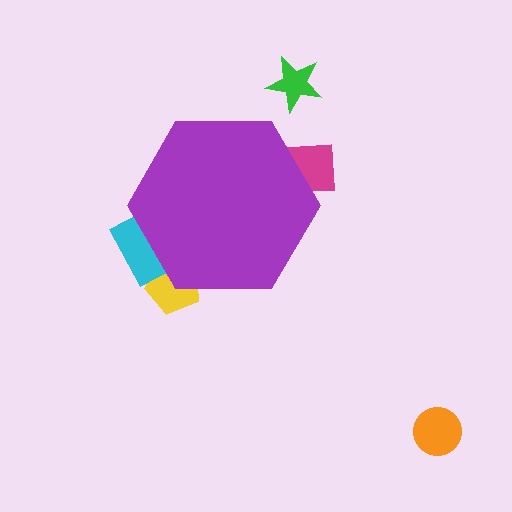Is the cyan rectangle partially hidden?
Yes, the cyan rectangle is partially hidden behind the purple hexagon.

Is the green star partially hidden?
No, the green star is fully visible.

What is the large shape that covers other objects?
A purple hexagon.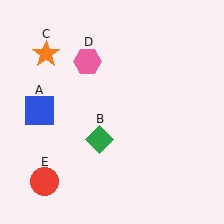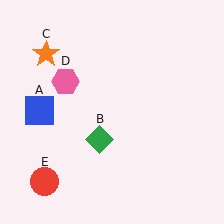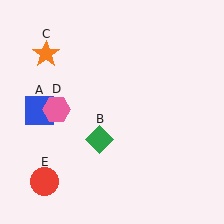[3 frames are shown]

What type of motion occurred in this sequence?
The pink hexagon (object D) rotated counterclockwise around the center of the scene.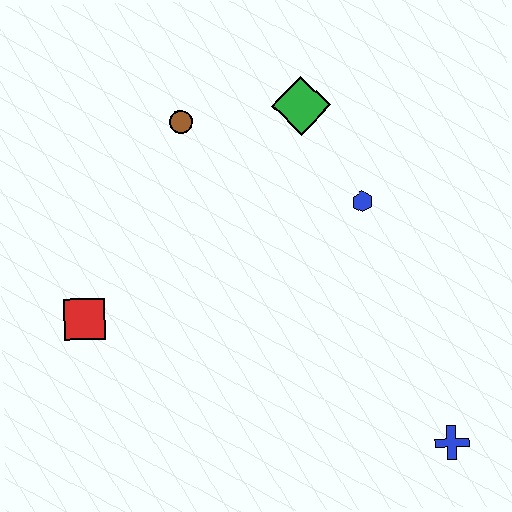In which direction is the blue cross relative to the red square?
The blue cross is to the right of the red square.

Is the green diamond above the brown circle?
Yes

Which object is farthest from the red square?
The blue cross is farthest from the red square.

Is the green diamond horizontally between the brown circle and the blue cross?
Yes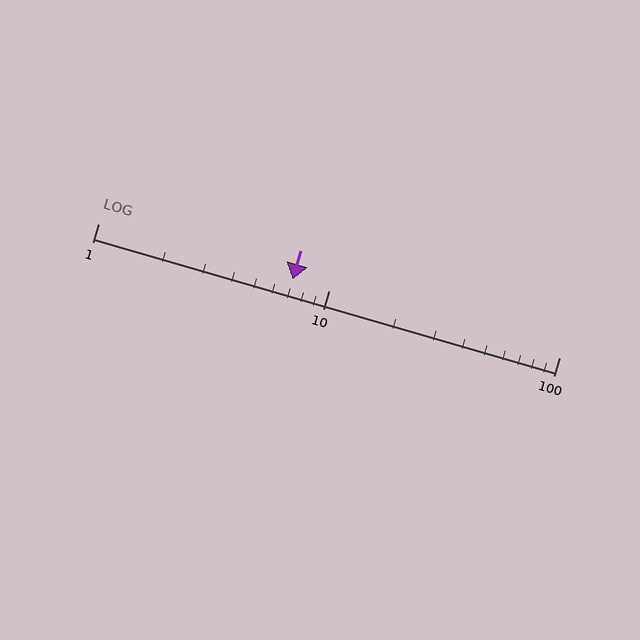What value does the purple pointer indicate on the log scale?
The pointer indicates approximately 7.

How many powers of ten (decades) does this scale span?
The scale spans 2 decades, from 1 to 100.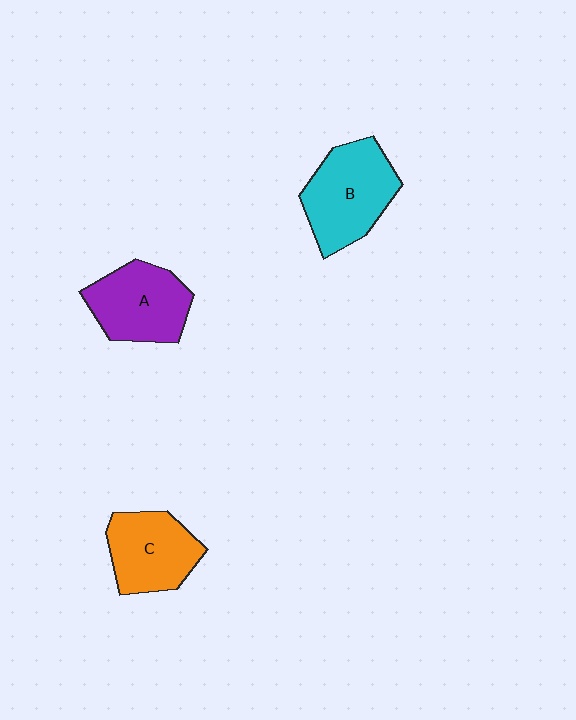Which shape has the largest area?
Shape B (cyan).